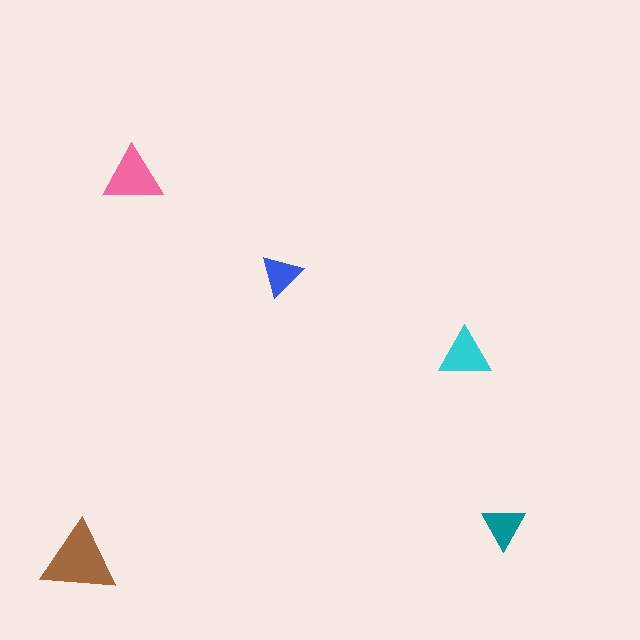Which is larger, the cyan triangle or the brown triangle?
The brown one.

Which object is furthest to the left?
The brown triangle is leftmost.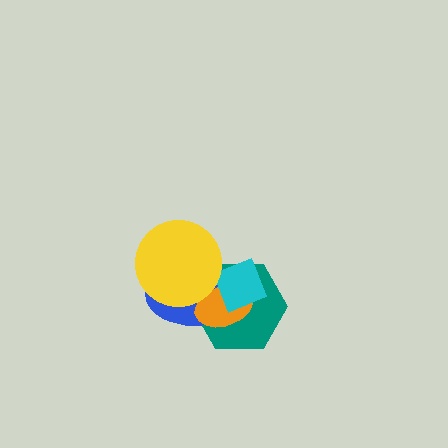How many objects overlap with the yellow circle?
3 objects overlap with the yellow circle.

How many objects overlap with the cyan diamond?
3 objects overlap with the cyan diamond.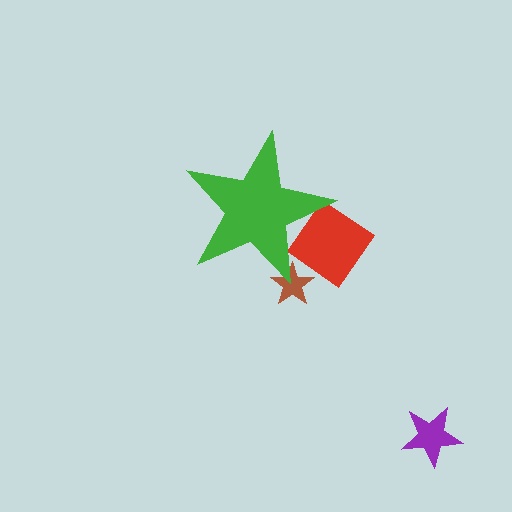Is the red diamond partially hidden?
Yes, the red diamond is partially hidden behind the green star.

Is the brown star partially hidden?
Yes, the brown star is partially hidden behind the green star.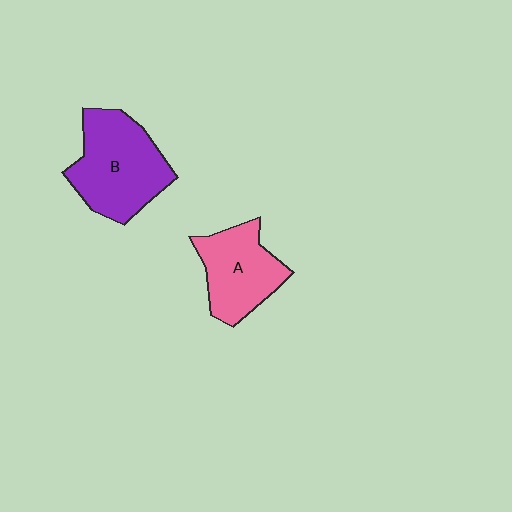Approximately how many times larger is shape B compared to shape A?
Approximately 1.3 times.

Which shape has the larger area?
Shape B (purple).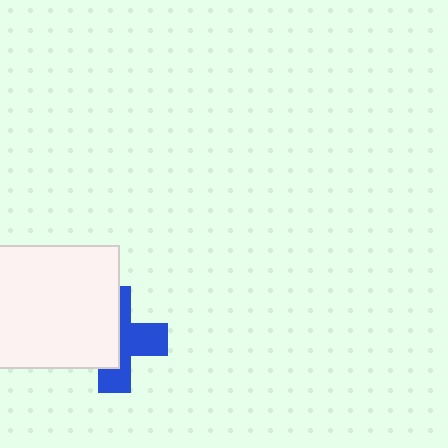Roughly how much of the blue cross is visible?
About half of it is visible (roughly 50%).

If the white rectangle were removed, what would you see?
You would see the complete blue cross.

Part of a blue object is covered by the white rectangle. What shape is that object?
It is a cross.